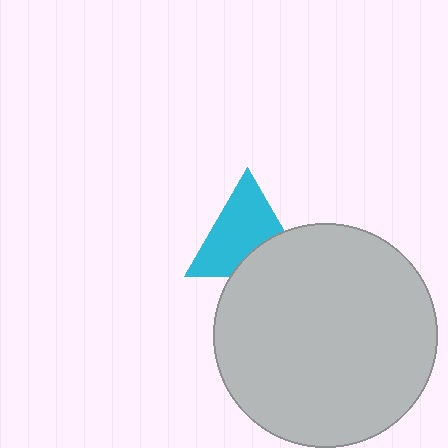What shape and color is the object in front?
The object in front is a light gray circle.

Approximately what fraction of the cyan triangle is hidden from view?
Roughly 31% of the cyan triangle is hidden behind the light gray circle.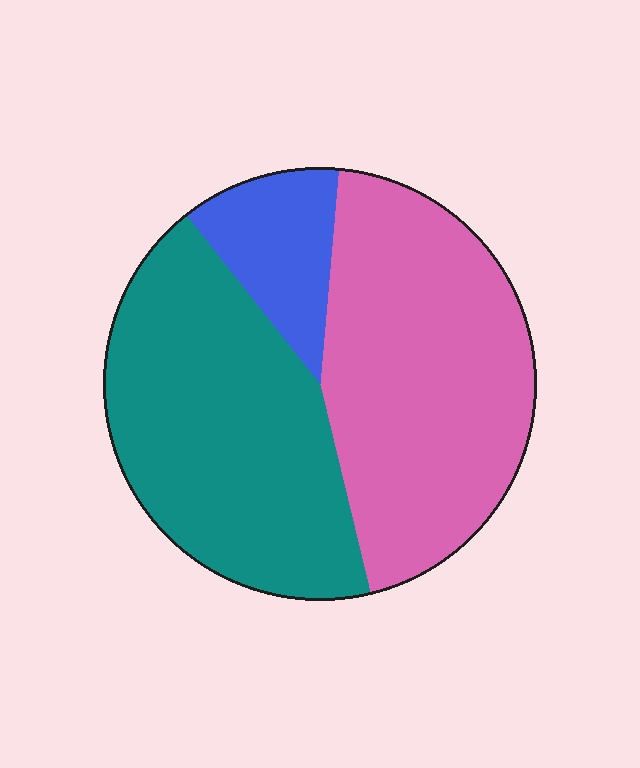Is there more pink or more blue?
Pink.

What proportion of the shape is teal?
Teal covers around 45% of the shape.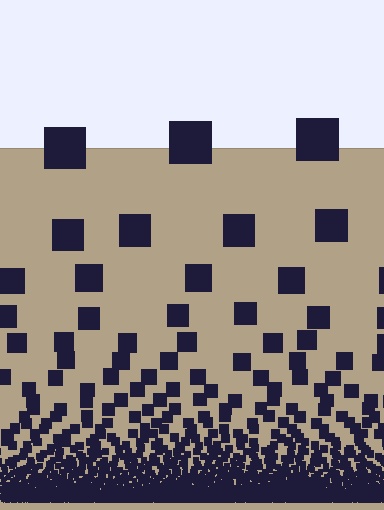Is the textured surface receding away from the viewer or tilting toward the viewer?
The surface appears to tilt toward the viewer. Texture elements get larger and sparser toward the top.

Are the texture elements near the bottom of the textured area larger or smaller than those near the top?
Smaller. The gradient is inverted — elements near the bottom are smaller and denser.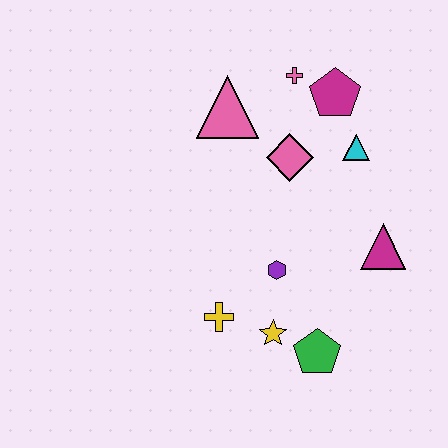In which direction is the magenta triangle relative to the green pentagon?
The magenta triangle is above the green pentagon.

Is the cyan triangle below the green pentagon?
No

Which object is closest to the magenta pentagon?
The pink cross is closest to the magenta pentagon.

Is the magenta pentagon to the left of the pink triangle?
No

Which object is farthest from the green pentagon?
The pink cross is farthest from the green pentagon.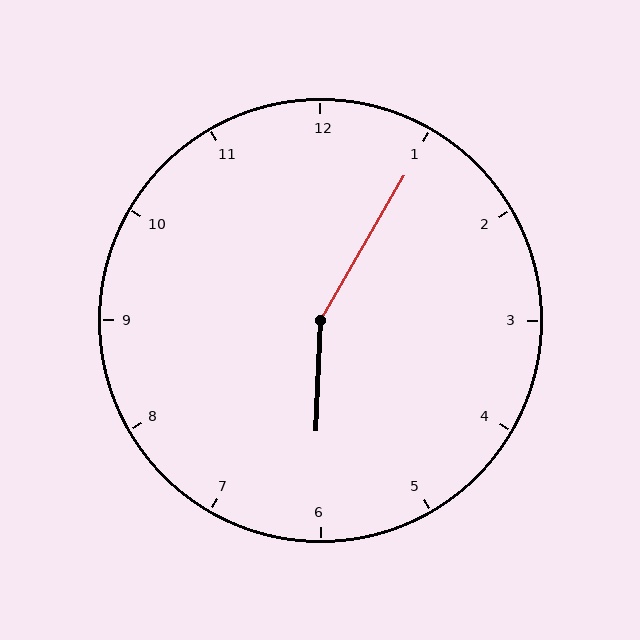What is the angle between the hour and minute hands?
Approximately 152 degrees.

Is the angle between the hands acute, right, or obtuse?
It is obtuse.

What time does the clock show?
6:05.